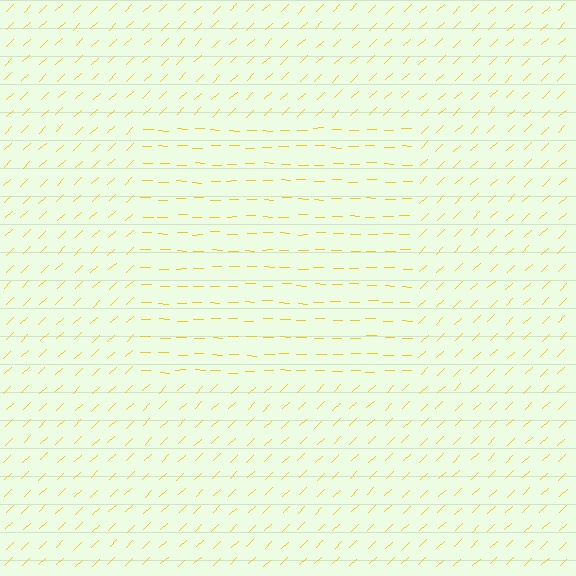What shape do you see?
I see a rectangle.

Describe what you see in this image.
The image is filled with small yellow line segments. A rectangle region in the image has lines oriented differently from the surrounding lines, creating a visible texture boundary.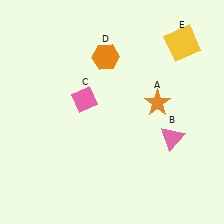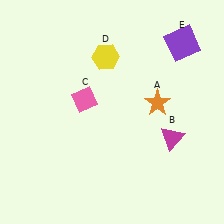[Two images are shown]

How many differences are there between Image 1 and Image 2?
There are 3 differences between the two images.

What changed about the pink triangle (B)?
In Image 1, B is pink. In Image 2, it changed to magenta.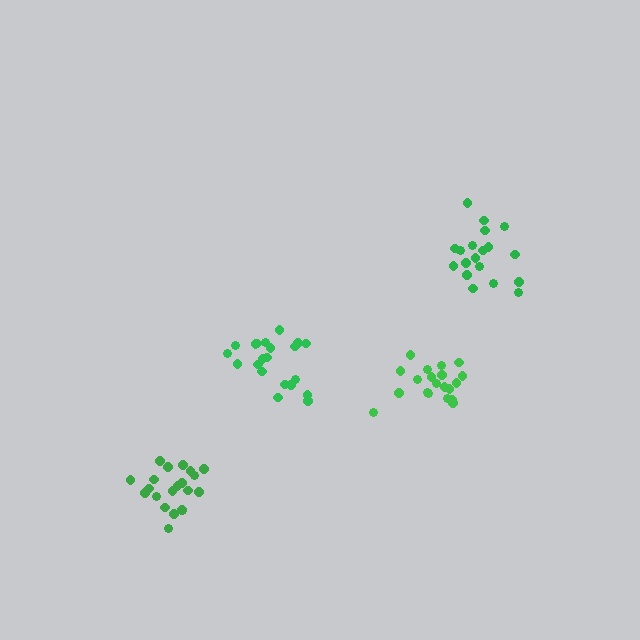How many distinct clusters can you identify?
There are 4 distinct clusters.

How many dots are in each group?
Group 1: 20 dots, Group 2: 21 dots, Group 3: 21 dots, Group 4: 19 dots (81 total).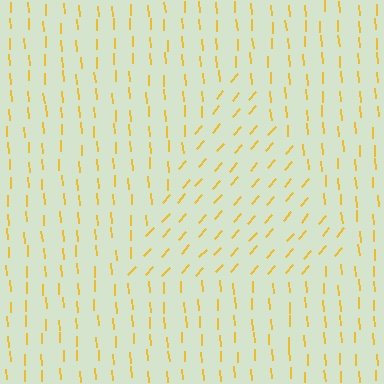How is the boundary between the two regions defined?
The boundary is defined purely by a change in line orientation (approximately 45 degrees difference). All lines are the same color and thickness.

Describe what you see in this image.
The image is filled with small yellow line segments. A triangle region in the image has lines oriented differently from the surrounding lines, creating a visible texture boundary.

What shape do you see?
I see a triangle.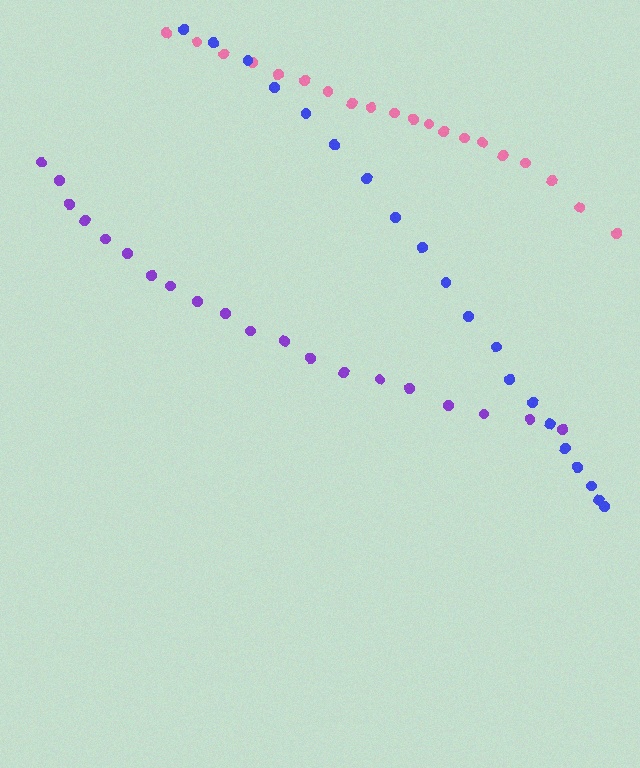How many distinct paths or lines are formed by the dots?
There are 3 distinct paths.